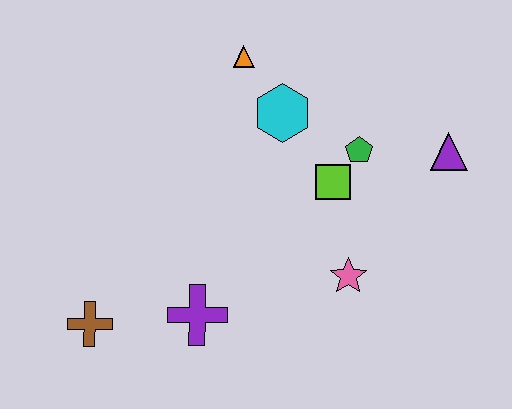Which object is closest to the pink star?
The lime square is closest to the pink star.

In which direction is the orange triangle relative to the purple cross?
The orange triangle is above the purple cross.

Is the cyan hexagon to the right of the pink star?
No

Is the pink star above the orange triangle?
No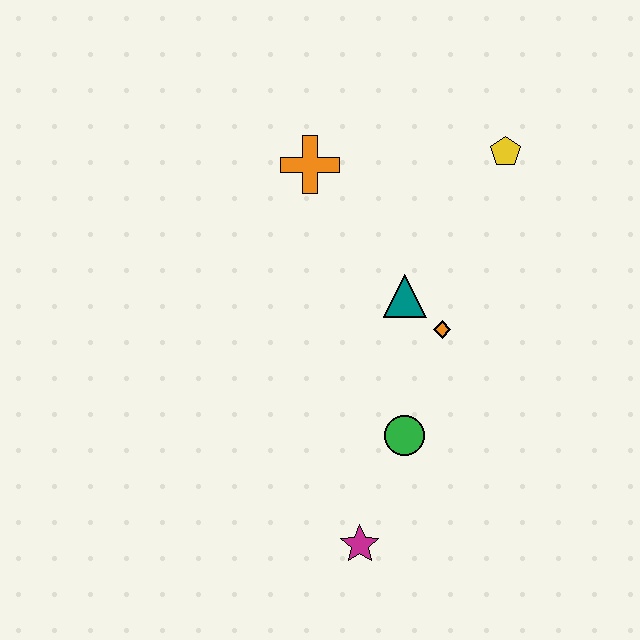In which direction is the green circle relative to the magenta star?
The green circle is above the magenta star.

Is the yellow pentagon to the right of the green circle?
Yes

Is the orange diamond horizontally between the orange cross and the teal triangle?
No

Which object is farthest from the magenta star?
The yellow pentagon is farthest from the magenta star.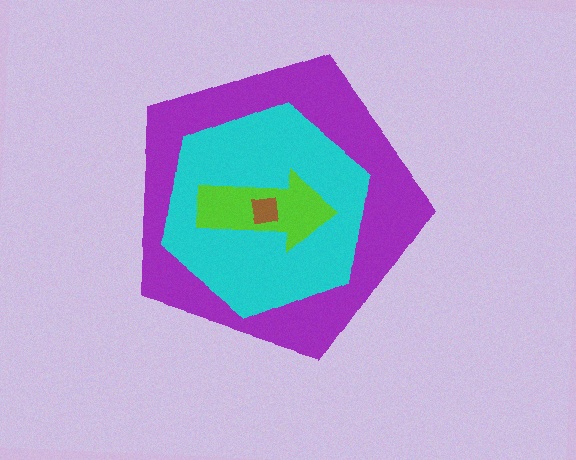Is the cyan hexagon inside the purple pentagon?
Yes.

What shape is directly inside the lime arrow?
The brown square.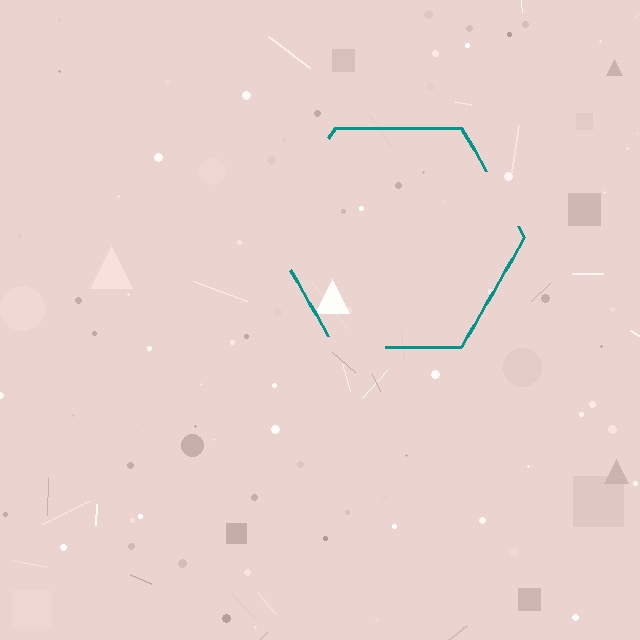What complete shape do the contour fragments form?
The contour fragments form a hexagon.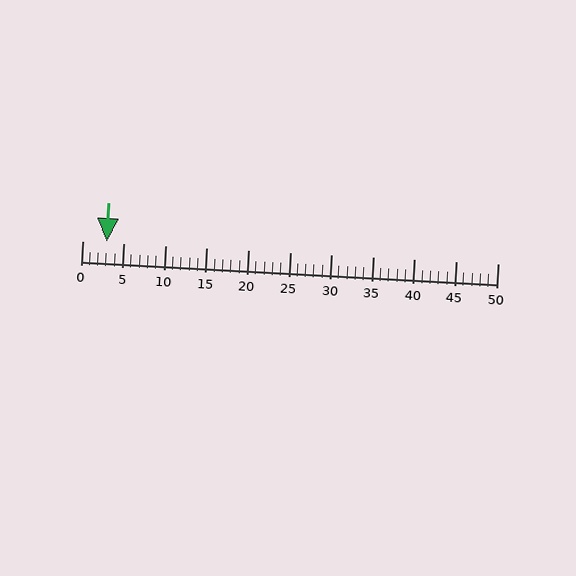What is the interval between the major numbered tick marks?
The major tick marks are spaced 5 units apart.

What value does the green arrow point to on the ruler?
The green arrow points to approximately 3.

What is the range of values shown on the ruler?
The ruler shows values from 0 to 50.